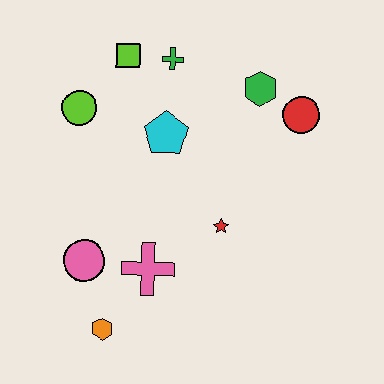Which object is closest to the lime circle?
The lime square is closest to the lime circle.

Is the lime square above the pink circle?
Yes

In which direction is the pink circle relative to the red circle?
The pink circle is to the left of the red circle.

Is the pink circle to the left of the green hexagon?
Yes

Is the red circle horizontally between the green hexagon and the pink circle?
No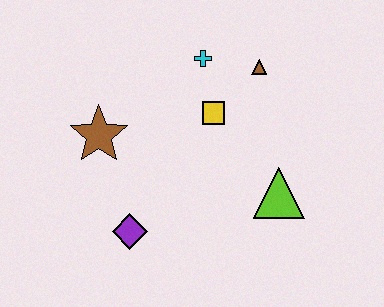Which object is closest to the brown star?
The purple diamond is closest to the brown star.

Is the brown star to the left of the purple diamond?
Yes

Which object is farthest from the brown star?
The lime triangle is farthest from the brown star.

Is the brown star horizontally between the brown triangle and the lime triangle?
No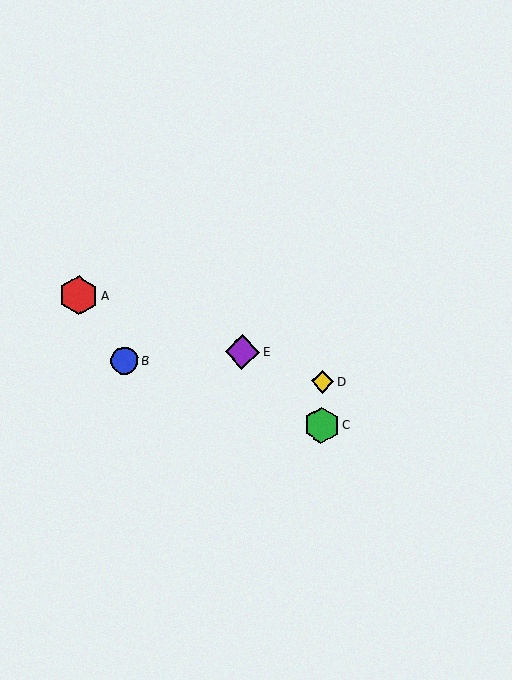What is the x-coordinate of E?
Object E is at x≈242.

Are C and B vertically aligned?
No, C is at x≈321 and B is at x≈125.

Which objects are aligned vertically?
Objects C, D are aligned vertically.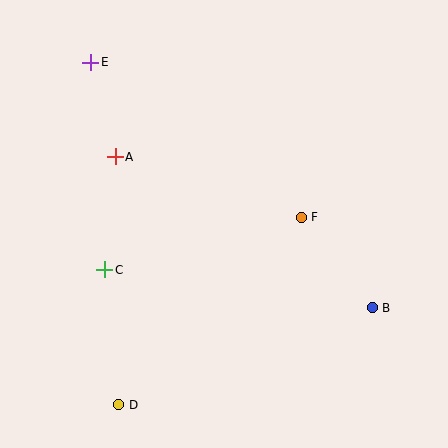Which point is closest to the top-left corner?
Point E is closest to the top-left corner.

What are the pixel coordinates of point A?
Point A is at (115, 157).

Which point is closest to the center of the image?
Point F at (301, 217) is closest to the center.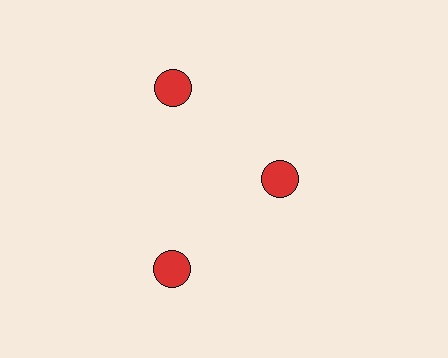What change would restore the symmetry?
The symmetry would be restored by moving it outward, back onto the ring so that all 3 circles sit at equal angles and equal distance from the center.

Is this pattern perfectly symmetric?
No. The 3 red circles are arranged in a ring, but one element near the 3 o'clock position is pulled inward toward the center, breaking the 3-fold rotational symmetry.